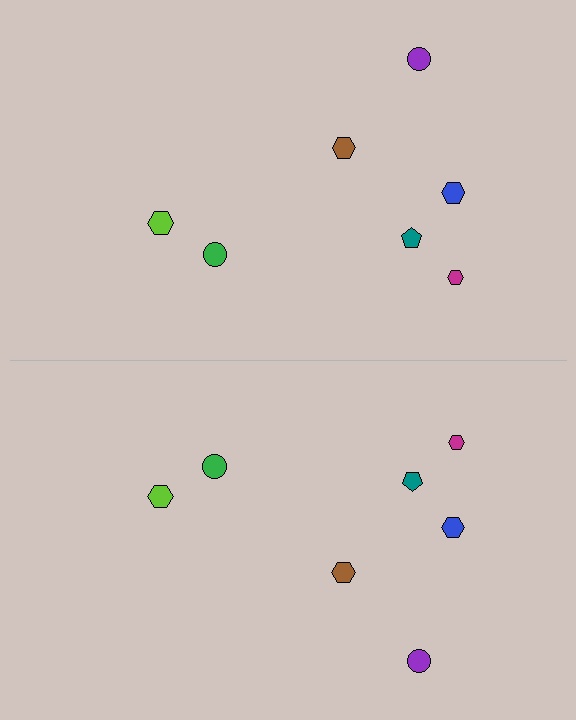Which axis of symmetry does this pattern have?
The pattern has a horizontal axis of symmetry running through the center of the image.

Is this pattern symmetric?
Yes, this pattern has bilateral (reflection) symmetry.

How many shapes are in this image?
There are 14 shapes in this image.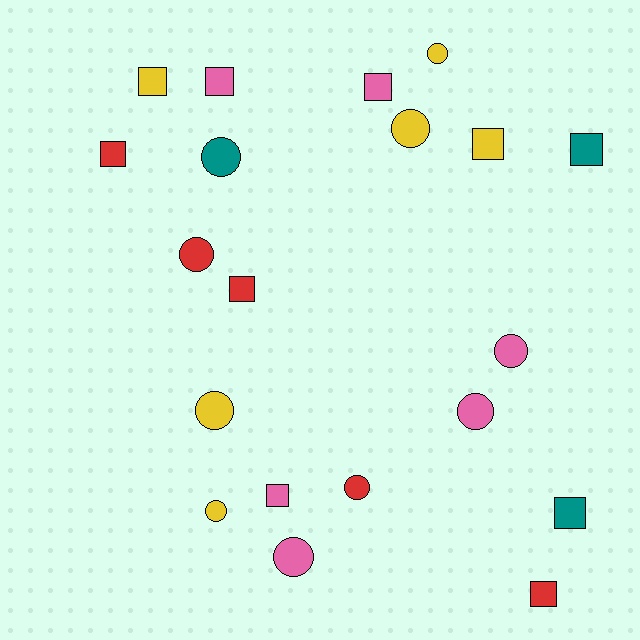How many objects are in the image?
There are 20 objects.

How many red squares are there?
There are 3 red squares.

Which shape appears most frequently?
Circle, with 10 objects.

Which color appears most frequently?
Yellow, with 6 objects.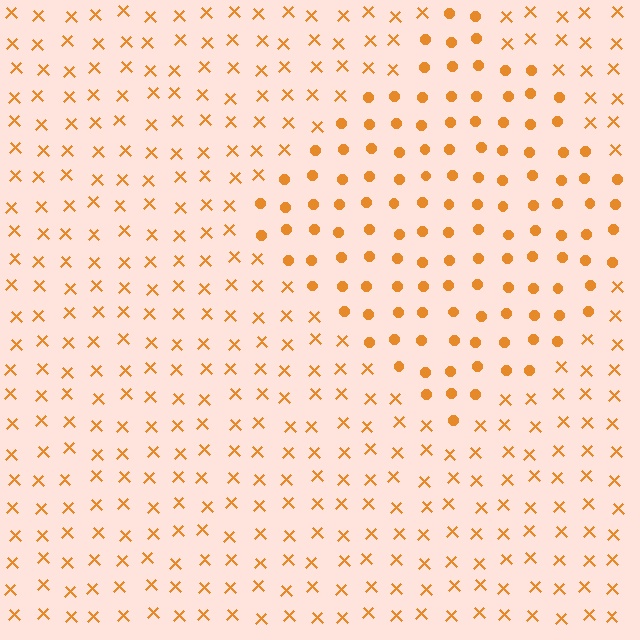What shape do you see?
I see a diamond.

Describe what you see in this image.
The image is filled with small orange elements arranged in a uniform grid. A diamond-shaped region contains circles, while the surrounding area contains X marks. The boundary is defined purely by the change in element shape.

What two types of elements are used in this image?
The image uses circles inside the diamond region and X marks outside it.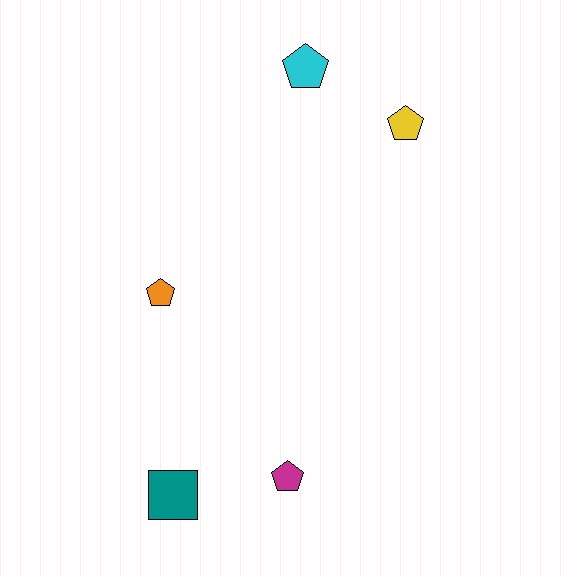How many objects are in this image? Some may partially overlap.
There are 5 objects.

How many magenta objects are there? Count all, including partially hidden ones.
There is 1 magenta object.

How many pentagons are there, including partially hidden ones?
There are 4 pentagons.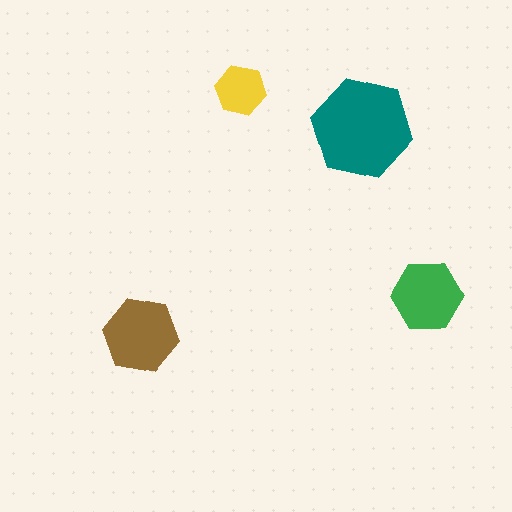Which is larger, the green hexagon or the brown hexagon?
The brown one.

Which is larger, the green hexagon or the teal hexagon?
The teal one.